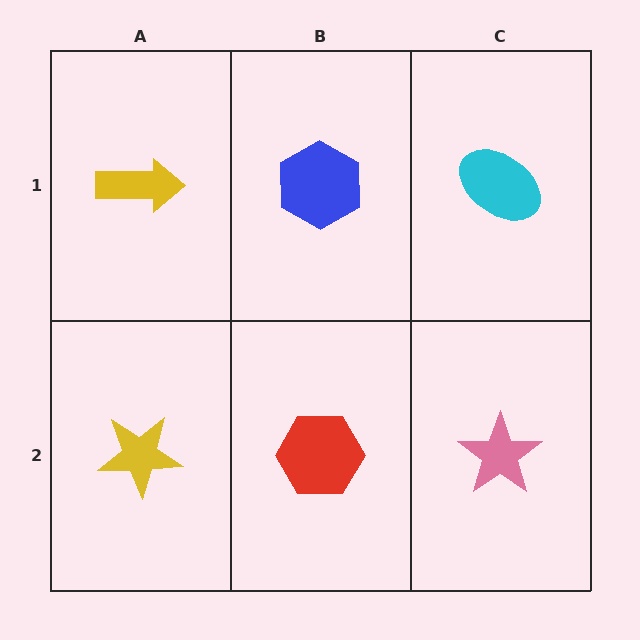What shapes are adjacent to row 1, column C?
A pink star (row 2, column C), a blue hexagon (row 1, column B).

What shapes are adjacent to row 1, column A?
A yellow star (row 2, column A), a blue hexagon (row 1, column B).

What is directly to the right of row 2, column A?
A red hexagon.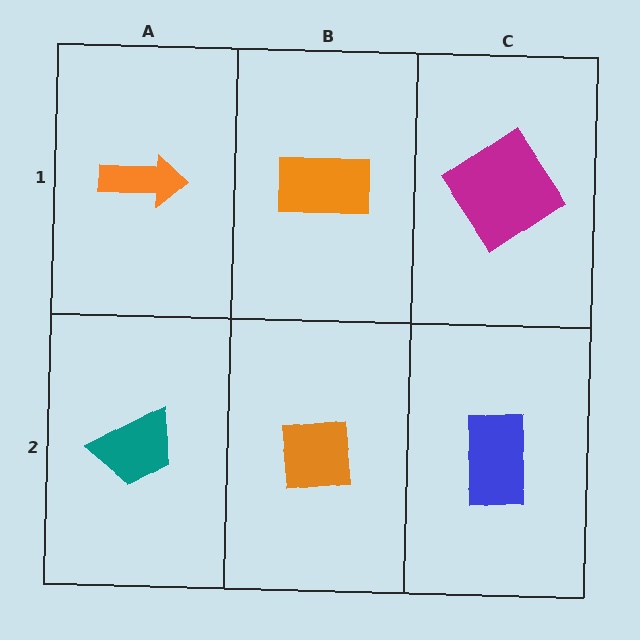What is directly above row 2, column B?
An orange rectangle.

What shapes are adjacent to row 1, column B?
An orange square (row 2, column B), an orange arrow (row 1, column A), a magenta diamond (row 1, column C).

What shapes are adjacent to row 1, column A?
A teal trapezoid (row 2, column A), an orange rectangle (row 1, column B).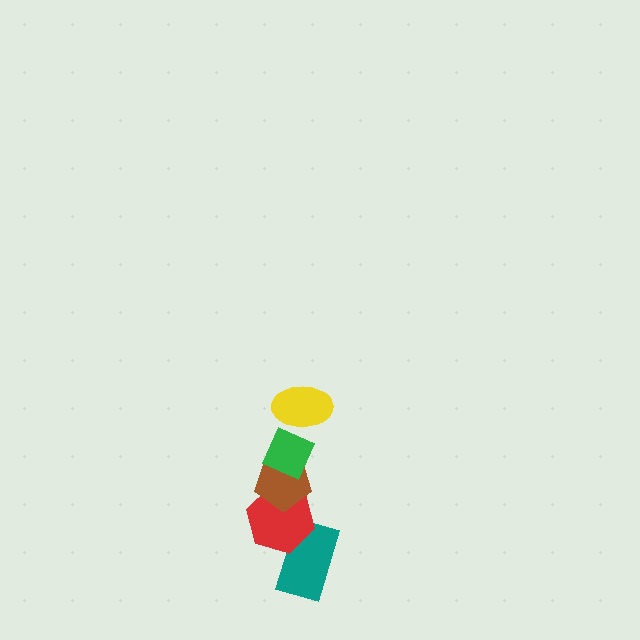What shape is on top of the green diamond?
The yellow ellipse is on top of the green diamond.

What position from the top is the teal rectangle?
The teal rectangle is 5th from the top.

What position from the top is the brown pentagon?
The brown pentagon is 3rd from the top.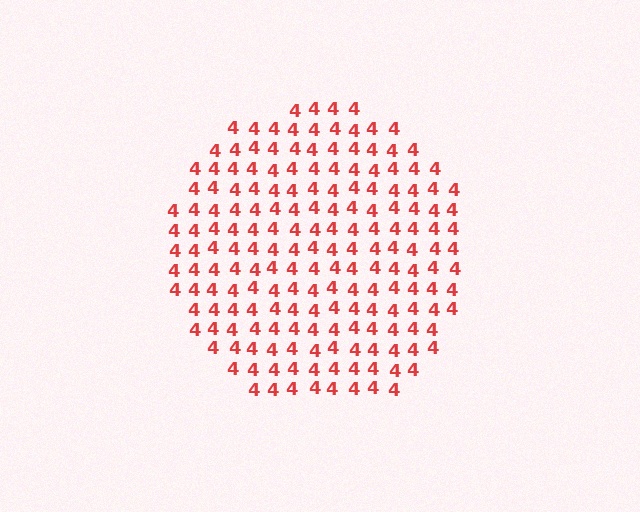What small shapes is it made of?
It is made of small digit 4's.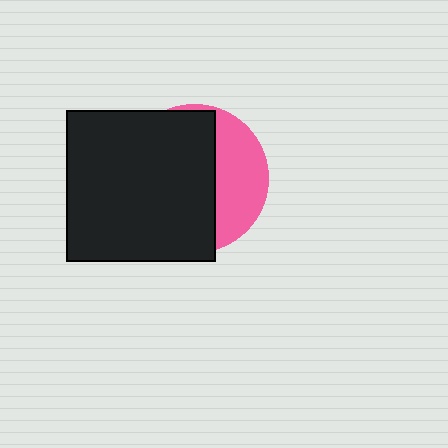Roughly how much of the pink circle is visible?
A small part of it is visible (roughly 33%).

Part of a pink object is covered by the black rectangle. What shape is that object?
It is a circle.